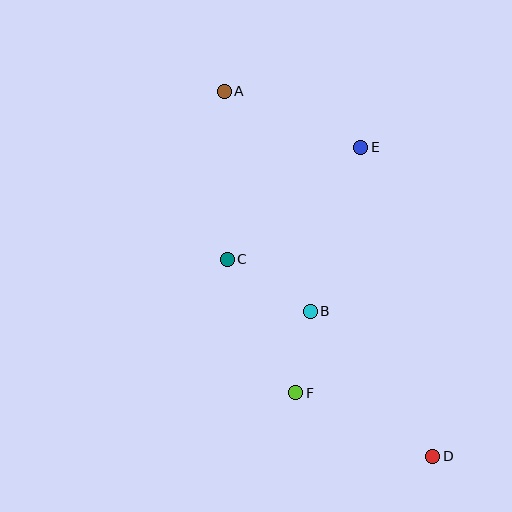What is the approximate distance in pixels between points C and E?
The distance between C and E is approximately 174 pixels.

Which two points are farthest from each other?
Points A and D are farthest from each other.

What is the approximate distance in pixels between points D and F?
The distance between D and F is approximately 151 pixels.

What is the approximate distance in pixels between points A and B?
The distance between A and B is approximately 236 pixels.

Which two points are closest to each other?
Points B and F are closest to each other.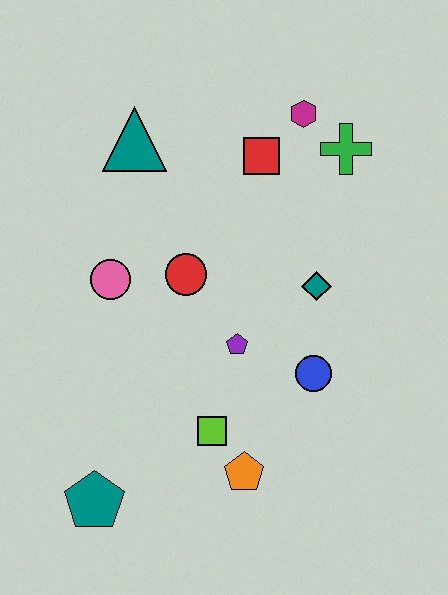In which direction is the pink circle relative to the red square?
The pink circle is to the left of the red square.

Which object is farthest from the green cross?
The teal pentagon is farthest from the green cross.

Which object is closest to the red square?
The magenta hexagon is closest to the red square.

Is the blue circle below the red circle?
Yes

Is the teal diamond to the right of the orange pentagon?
Yes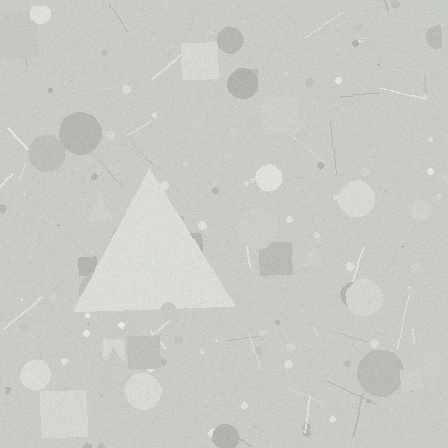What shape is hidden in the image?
A triangle is hidden in the image.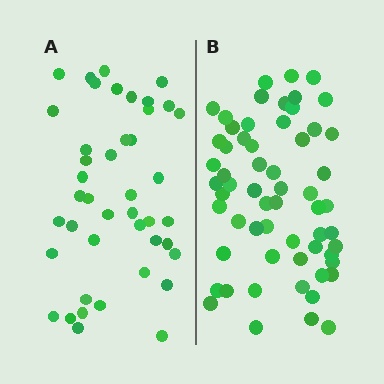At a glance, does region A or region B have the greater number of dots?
Region B (the right region) has more dots.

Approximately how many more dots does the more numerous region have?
Region B has approximately 15 more dots than region A.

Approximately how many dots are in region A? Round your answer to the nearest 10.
About 40 dots. (The exact count is 43, which rounds to 40.)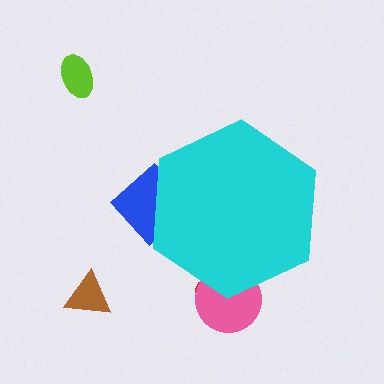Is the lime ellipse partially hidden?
No, the lime ellipse is fully visible.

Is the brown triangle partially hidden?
No, the brown triangle is fully visible.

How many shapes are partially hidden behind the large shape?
3 shapes are partially hidden.